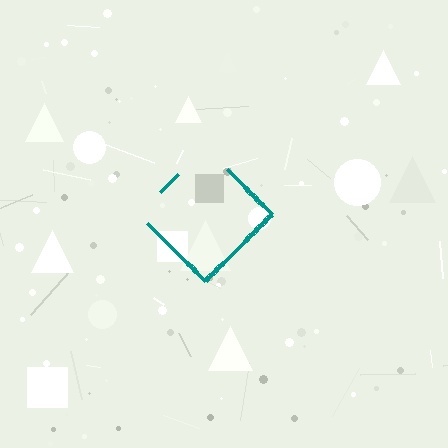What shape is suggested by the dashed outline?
The dashed outline suggests a diamond.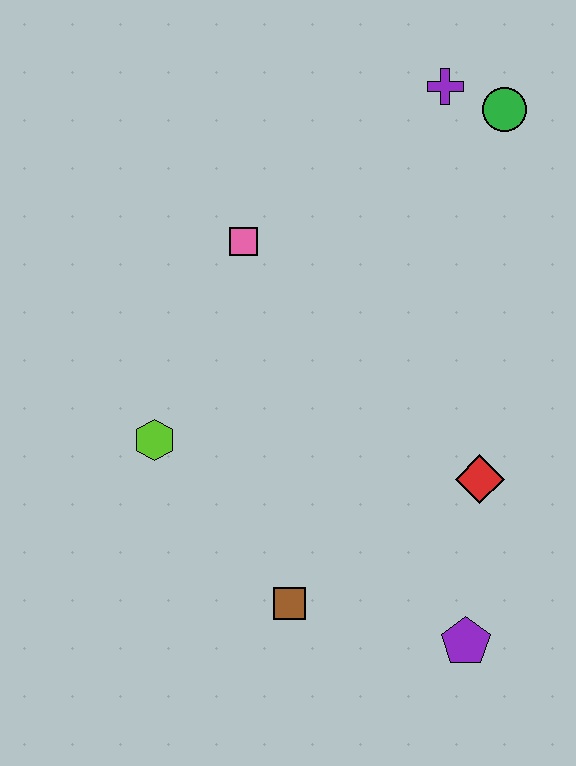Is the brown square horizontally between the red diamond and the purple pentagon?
No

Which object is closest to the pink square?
The lime hexagon is closest to the pink square.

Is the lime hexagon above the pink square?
No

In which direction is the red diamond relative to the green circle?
The red diamond is below the green circle.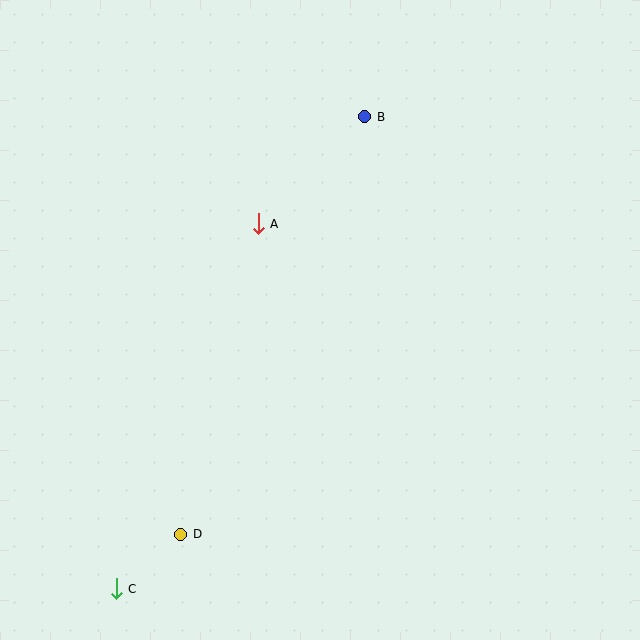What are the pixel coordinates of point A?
Point A is at (258, 224).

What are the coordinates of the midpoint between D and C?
The midpoint between D and C is at (148, 562).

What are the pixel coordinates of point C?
Point C is at (116, 589).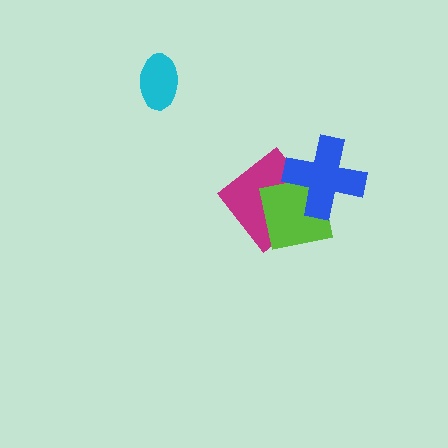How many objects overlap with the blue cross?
2 objects overlap with the blue cross.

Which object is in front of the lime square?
The blue cross is in front of the lime square.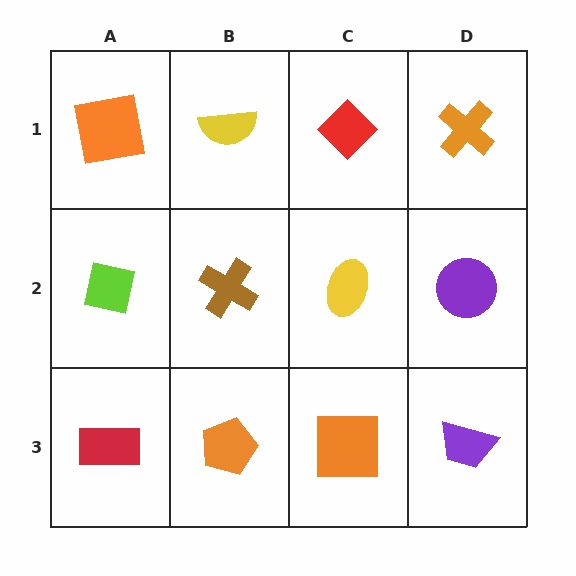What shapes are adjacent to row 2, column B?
A yellow semicircle (row 1, column B), an orange pentagon (row 3, column B), a lime square (row 2, column A), a yellow ellipse (row 2, column C).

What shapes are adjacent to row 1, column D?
A purple circle (row 2, column D), a red diamond (row 1, column C).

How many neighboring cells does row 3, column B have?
3.